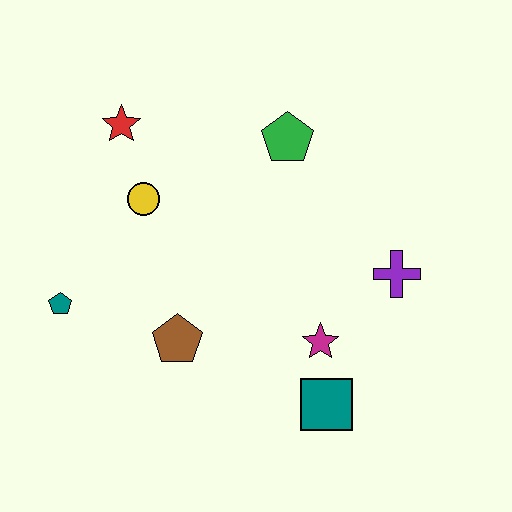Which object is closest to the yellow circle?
The red star is closest to the yellow circle.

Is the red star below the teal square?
No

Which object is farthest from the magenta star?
The red star is farthest from the magenta star.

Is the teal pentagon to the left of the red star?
Yes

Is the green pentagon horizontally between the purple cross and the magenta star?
No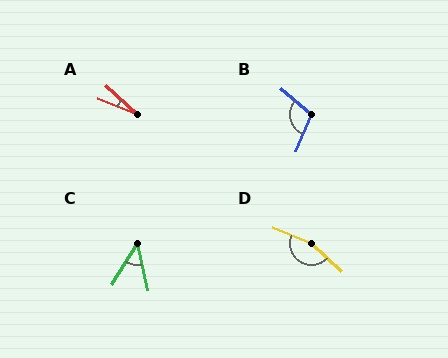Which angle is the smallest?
A, at approximately 22 degrees.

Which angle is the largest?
D, at approximately 159 degrees.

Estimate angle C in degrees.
Approximately 45 degrees.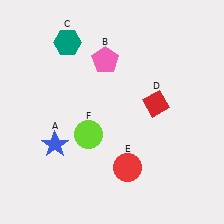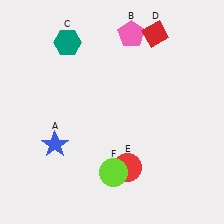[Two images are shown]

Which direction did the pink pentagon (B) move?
The pink pentagon (B) moved up.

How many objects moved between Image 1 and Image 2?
3 objects moved between the two images.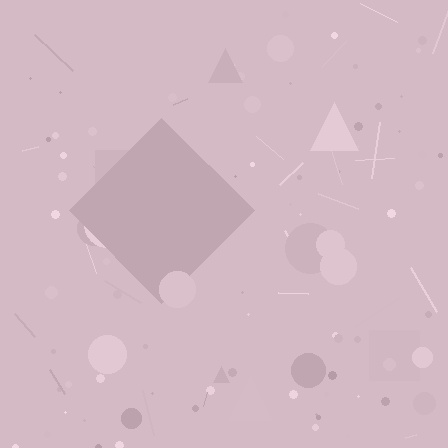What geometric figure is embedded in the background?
A diamond is embedded in the background.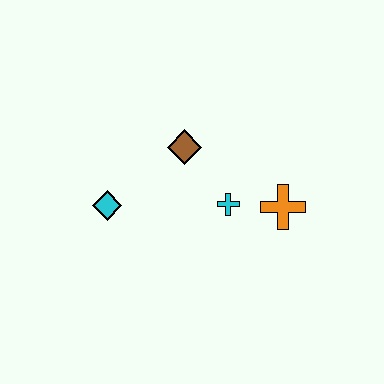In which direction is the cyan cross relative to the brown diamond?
The cyan cross is below the brown diamond.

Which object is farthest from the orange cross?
The cyan diamond is farthest from the orange cross.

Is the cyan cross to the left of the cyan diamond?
No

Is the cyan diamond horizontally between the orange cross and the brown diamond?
No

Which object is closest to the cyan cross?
The orange cross is closest to the cyan cross.